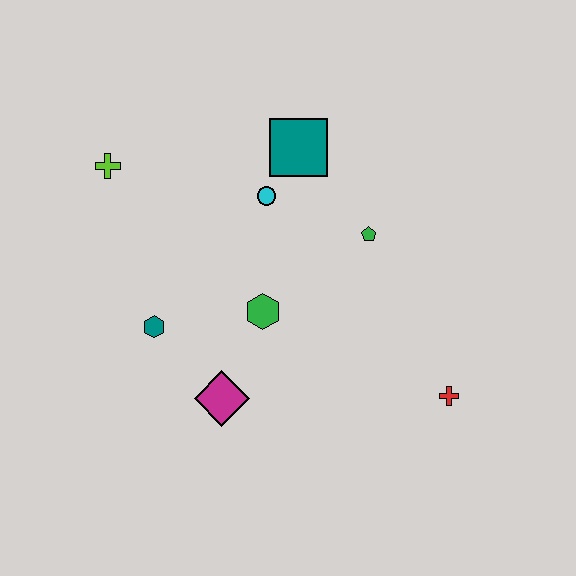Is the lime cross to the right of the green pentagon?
No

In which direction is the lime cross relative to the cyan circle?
The lime cross is to the left of the cyan circle.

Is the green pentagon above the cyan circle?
No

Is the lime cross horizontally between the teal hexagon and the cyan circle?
No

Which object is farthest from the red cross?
The lime cross is farthest from the red cross.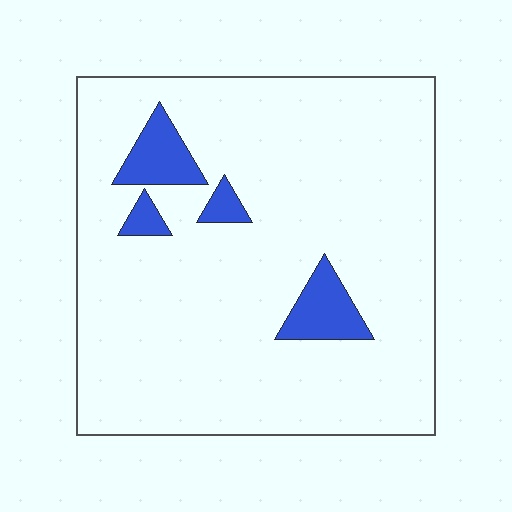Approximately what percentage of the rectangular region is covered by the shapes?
Approximately 10%.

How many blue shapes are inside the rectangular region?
4.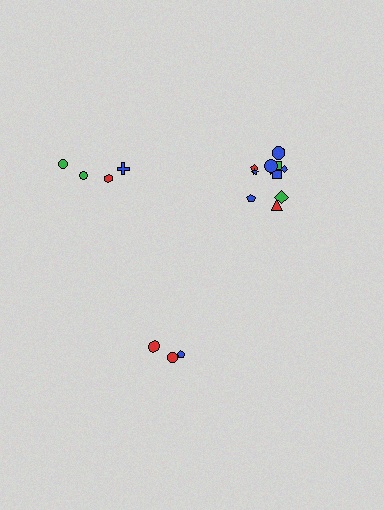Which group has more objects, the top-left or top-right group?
The top-right group.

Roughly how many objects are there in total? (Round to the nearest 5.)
Roughly 20 objects in total.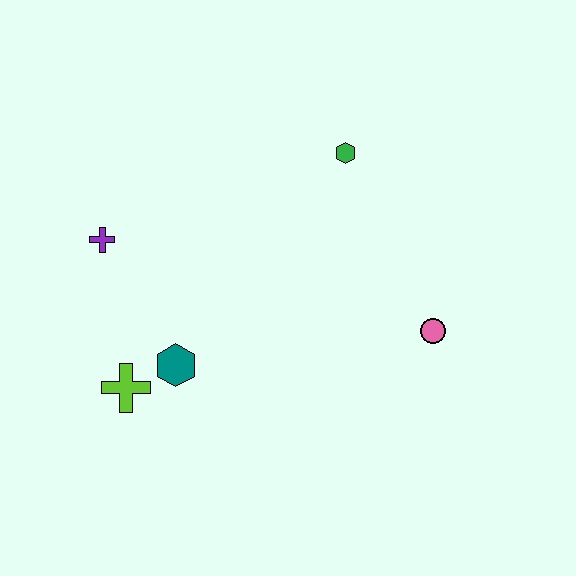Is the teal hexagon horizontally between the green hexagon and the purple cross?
Yes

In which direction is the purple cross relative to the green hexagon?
The purple cross is to the left of the green hexagon.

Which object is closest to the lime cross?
The teal hexagon is closest to the lime cross.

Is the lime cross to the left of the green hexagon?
Yes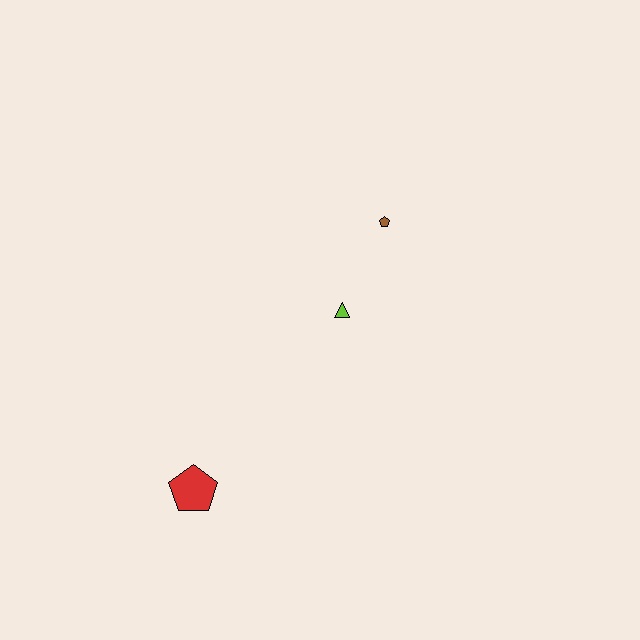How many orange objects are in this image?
There are no orange objects.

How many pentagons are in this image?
There are 2 pentagons.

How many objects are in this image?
There are 3 objects.